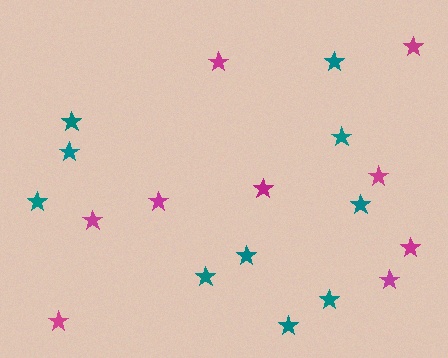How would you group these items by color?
There are 2 groups: one group of magenta stars (9) and one group of teal stars (10).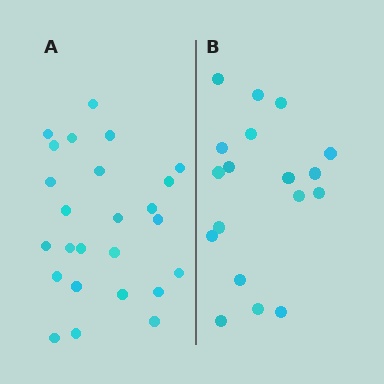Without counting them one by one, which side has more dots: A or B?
Region A (the left region) has more dots.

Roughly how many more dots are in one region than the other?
Region A has roughly 8 or so more dots than region B.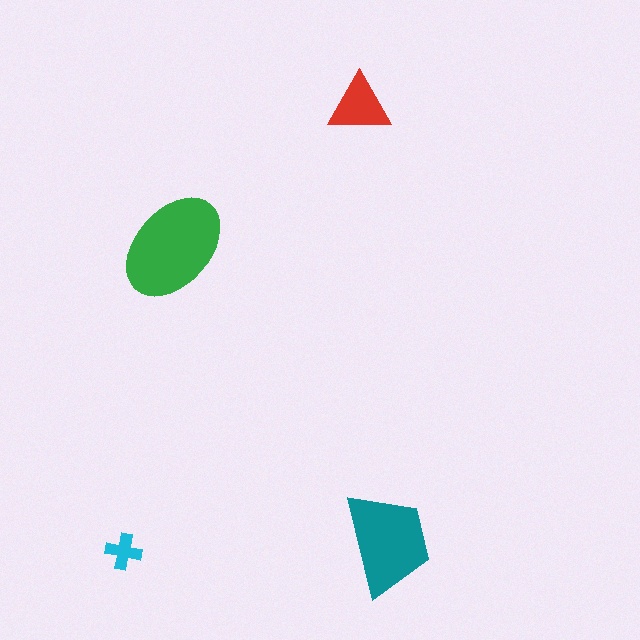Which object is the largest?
The green ellipse.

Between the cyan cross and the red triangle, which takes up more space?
The red triangle.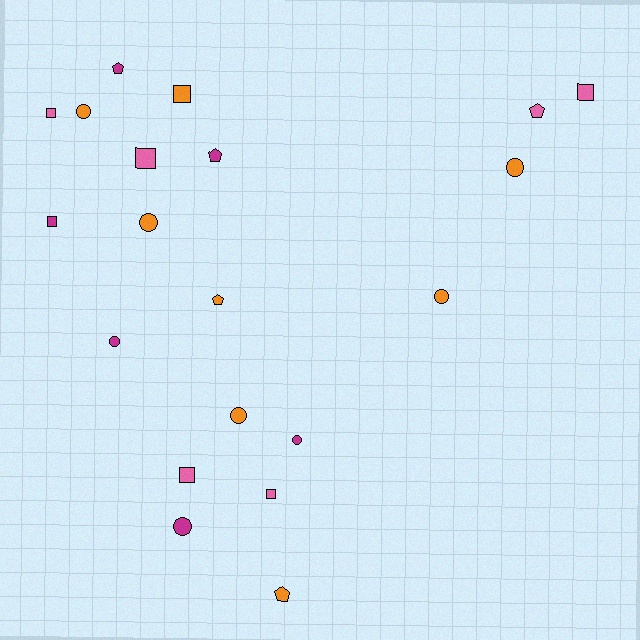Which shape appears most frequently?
Circle, with 8 objects.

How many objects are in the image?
There are 20 objects.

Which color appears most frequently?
Orange, with 8 objects.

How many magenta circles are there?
There are 3 magenta circles.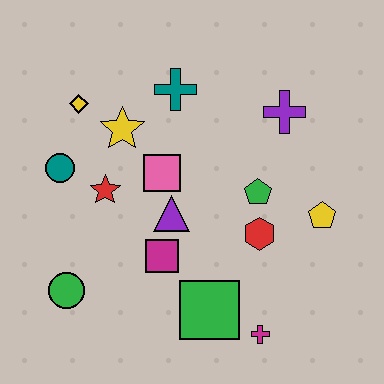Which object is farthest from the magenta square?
The purple cross is farthest from the magenta square.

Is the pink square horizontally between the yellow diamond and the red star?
No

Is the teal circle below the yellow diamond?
Yes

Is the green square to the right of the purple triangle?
Yes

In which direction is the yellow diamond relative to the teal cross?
The yellow diamond is to the left of the teal cross.